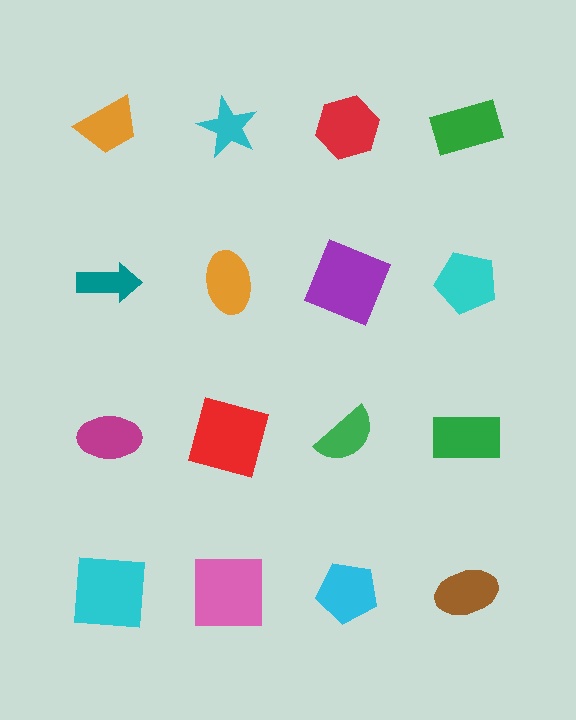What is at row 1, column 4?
A green rectangle.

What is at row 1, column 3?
A red hexagon.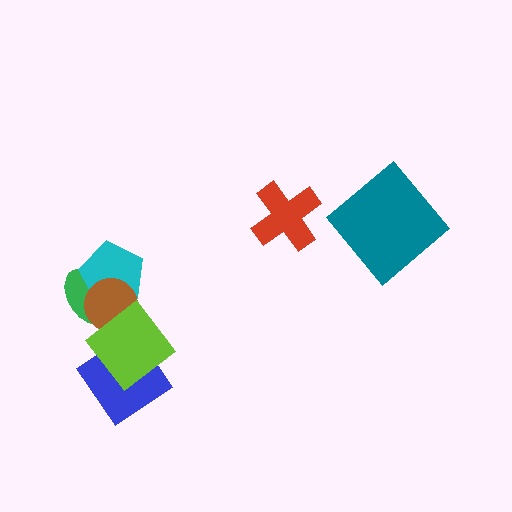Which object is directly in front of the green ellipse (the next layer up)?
The cyan pentagon is directly in front of the green ellipse.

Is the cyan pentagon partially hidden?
Yes, it is partially covered by another shape.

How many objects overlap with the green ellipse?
2 objects overlap with the green ellipse.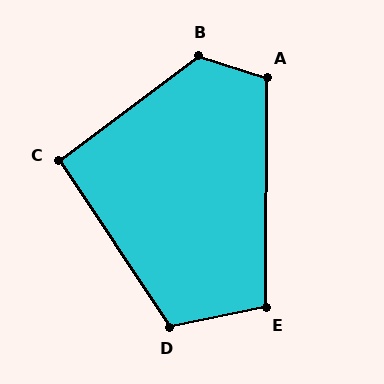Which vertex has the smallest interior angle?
C, at approximately 93 degrees.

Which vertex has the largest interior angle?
B, at approximately 125 degrees.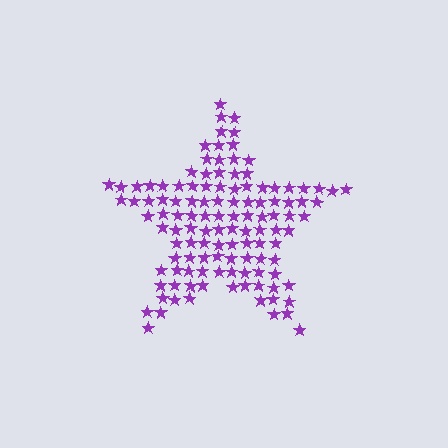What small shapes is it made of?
It is made of small stars.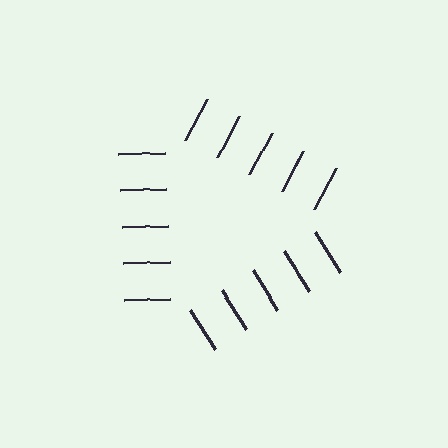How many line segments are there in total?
15 — 5 along each of the 3 edges.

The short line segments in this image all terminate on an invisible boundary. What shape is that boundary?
An illusory triangle — the line segments terminate on its edges but no continuous stroke is drawn.